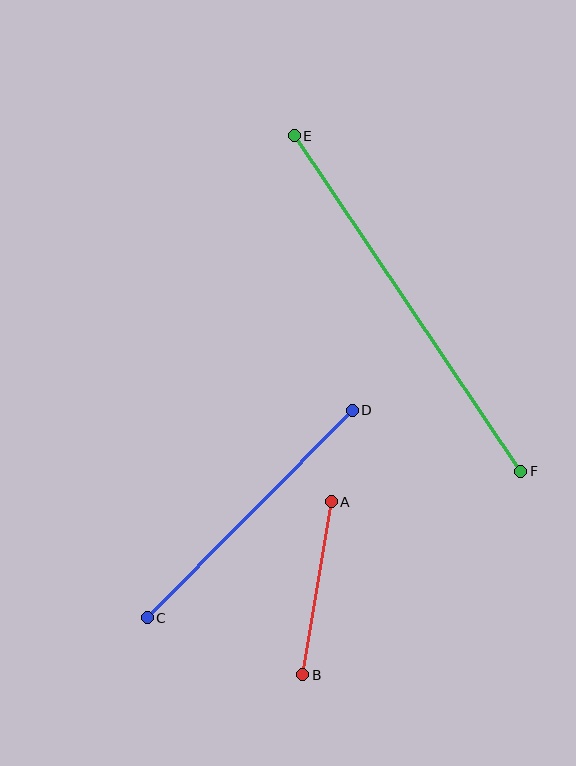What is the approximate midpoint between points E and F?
The midpoint is at approximately (408, 304) pixels.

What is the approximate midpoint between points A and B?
The midpoint is at approximately (317, 588) pixels.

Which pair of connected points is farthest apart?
Points E and F are farthest apart.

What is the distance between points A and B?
The distance is approximately 175 pixels.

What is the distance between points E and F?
The distance is approximately 405 pixels.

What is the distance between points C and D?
The distance is approximately 292 pixels.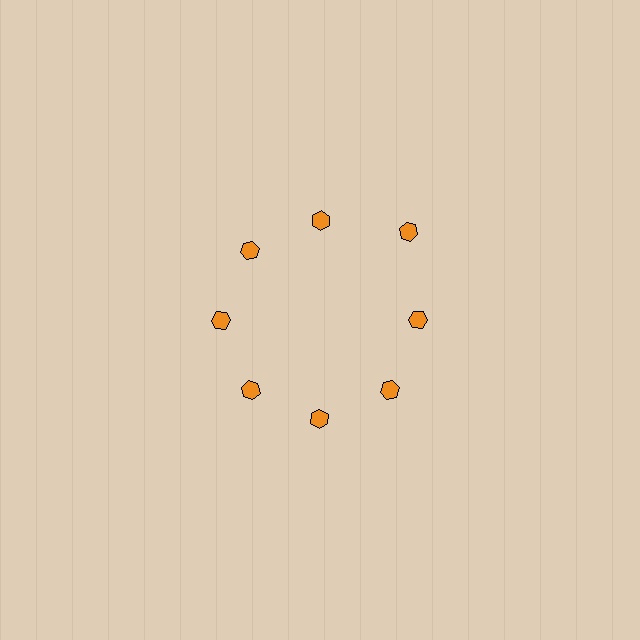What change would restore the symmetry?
The symmetry would be restored by moving it inward, back onto the ring so that all 8 hexagons sit at equal angles and equal distance from the center.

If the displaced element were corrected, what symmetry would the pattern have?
It would have 8-fold rotational symmetry — the pattern would map onto itself every 45 degrees.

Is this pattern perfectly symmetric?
No. The 8 orange hexagons are arranged in a ring, but one element near the 2 o'clock position is pushed outward from the center, breaking the 8-fold rotational symmetry.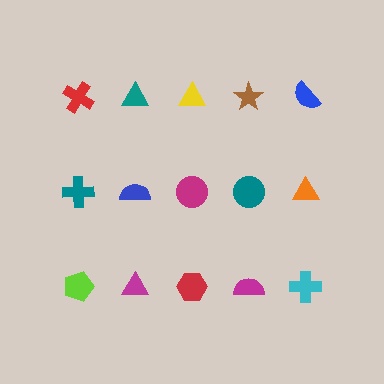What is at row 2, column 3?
A magenta circle.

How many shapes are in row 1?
5 shapes.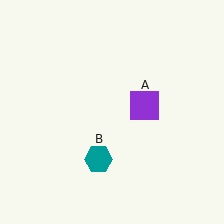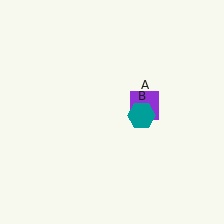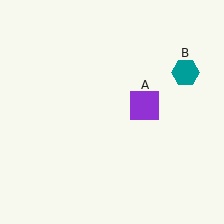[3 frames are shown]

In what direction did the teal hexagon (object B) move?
The teal hexagon (object B) moved up and to the right.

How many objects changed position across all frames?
1 object changed position: teal hexagon (object B).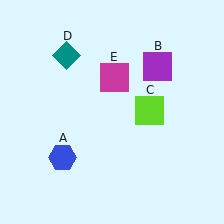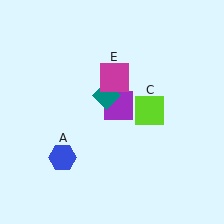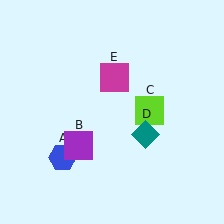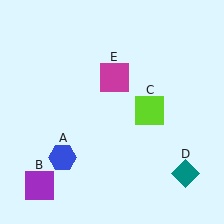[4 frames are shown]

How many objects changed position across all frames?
2 objects changed position: purple square (object B), teal diamond (object D).